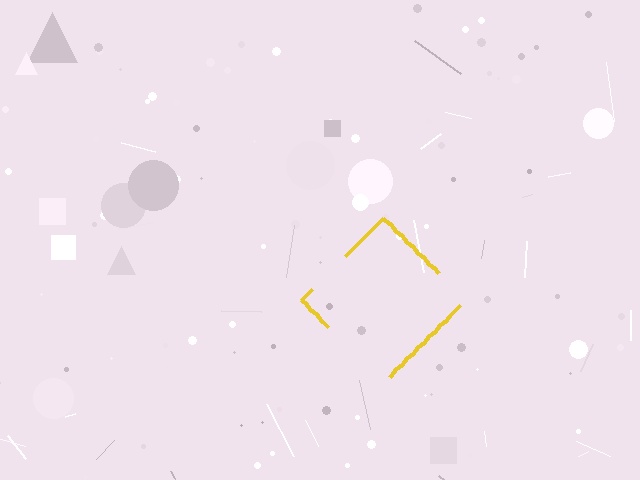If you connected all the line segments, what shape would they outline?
They would outline a diamond.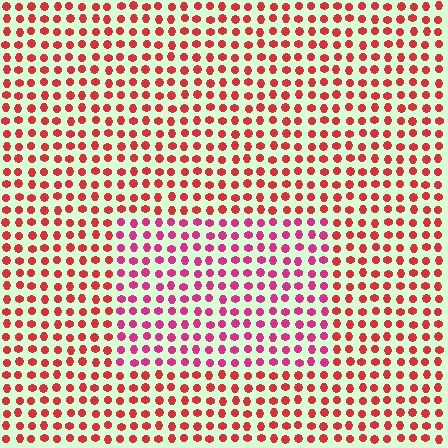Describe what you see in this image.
The image is filled with small red elements in a uniform arrangement. A rectangle-shaped region is visible where the elements are tinted to a slightly different hue, forming a subtle color boundary.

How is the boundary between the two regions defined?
The boundary is defined purely by a slight shift in hue (about 31 degrees). Spacing, size, and orientation are identical on both sides.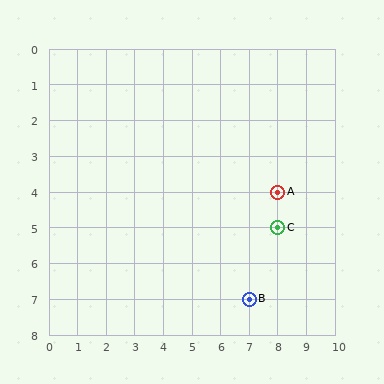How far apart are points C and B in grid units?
Points C and B are 1 column and 2 rows apart (about 2.2 grid units diagonally).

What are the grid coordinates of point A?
Point A is at grid coordinates (8, 4).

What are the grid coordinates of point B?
Point B is at grid coordinates (7, 7).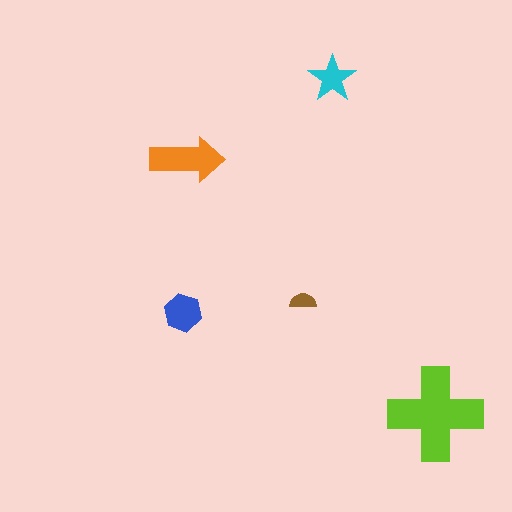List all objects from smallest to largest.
The brown semicircle, the cyan star, the blue hexagon, the orange arrow, the lime cross.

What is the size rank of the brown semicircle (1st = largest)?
5th.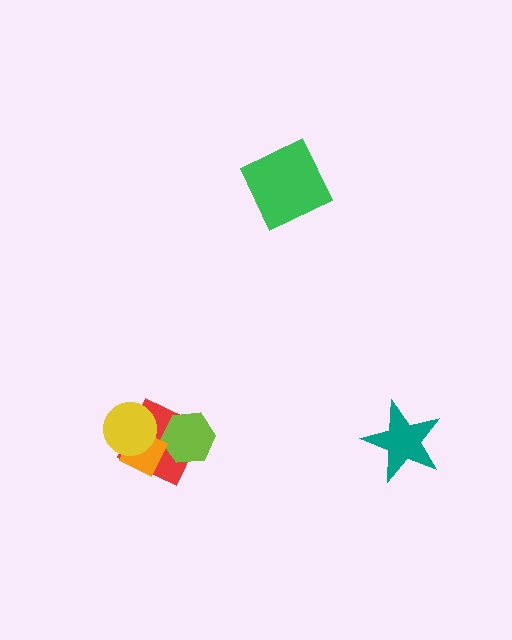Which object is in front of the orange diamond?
The yellow circle is in front of the orange diamond.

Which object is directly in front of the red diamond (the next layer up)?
The lime hexagon is directly in front of the red diamond.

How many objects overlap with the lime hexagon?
2 objects overlap with the lime hexagon.